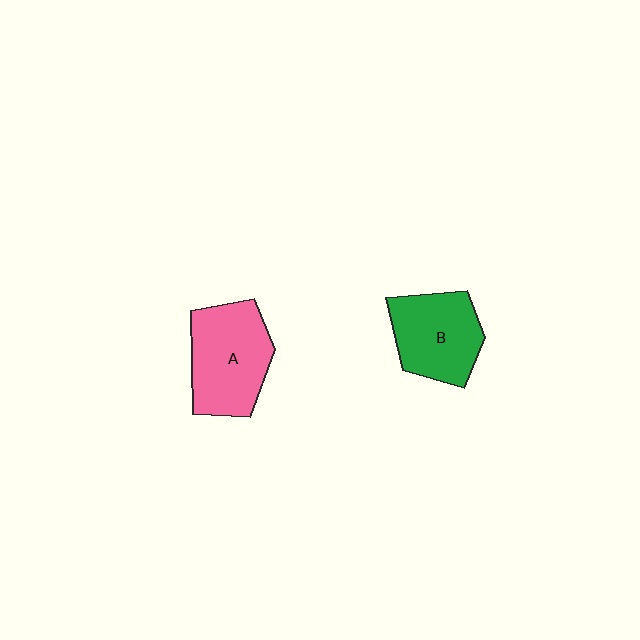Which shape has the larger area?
Shape A (pink).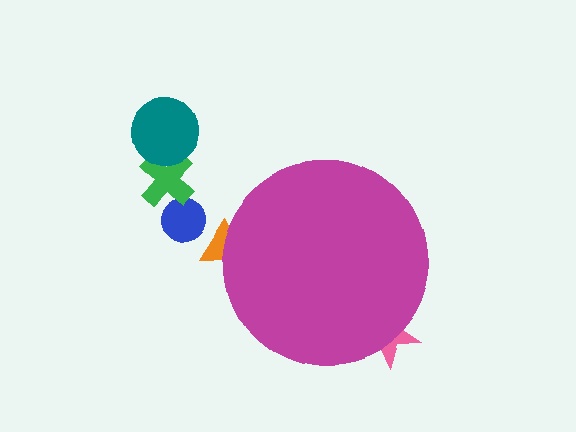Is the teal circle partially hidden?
No, the teal circle is fully visible.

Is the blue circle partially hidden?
No, the blue circle is fully visible.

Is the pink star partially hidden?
Yes, the pink star is partially hidden behind the magenta circle.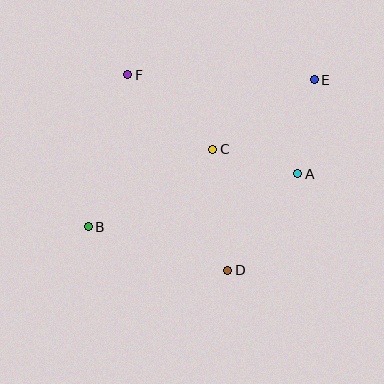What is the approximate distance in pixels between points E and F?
The distance between E and F is approximately 187 pixels.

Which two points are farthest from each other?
Points B and E are farthest from each other.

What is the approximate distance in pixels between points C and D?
The distance between C and D is approximately 122 pixels.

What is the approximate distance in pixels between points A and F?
The distance between A and F is approximately 197 pixels.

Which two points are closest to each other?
Points A and C are closest to each other.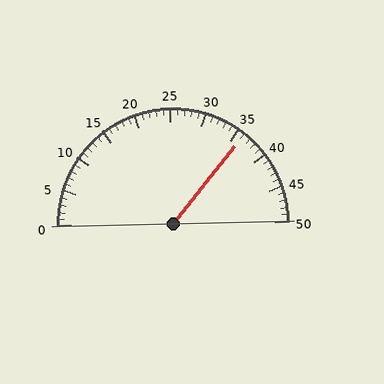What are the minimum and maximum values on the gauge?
The gauge ranges from 0 to 50.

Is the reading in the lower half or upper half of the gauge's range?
The reading is in the upper half of the range (0 to 50).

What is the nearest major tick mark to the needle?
The nearest major tick mark is 35.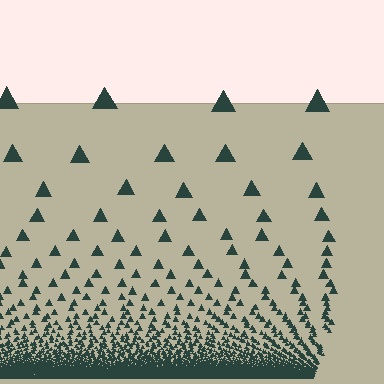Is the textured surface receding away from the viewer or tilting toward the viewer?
The surface appears to tilt toward the viewer. Texture elements get larger and sparser toward the top.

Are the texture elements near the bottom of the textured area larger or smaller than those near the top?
Smaller. The gradient is inverted — elements near the bottom are smaller and denser.